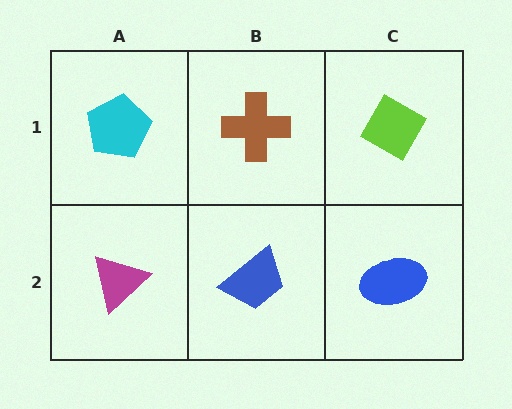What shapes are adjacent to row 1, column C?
A blue ellipse (row 2, column C), a brown cross (row 1, column B).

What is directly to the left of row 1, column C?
A brown cross.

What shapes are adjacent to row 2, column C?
A lime diamond (row 1, column C), a blue trapezoid (row 2, column B).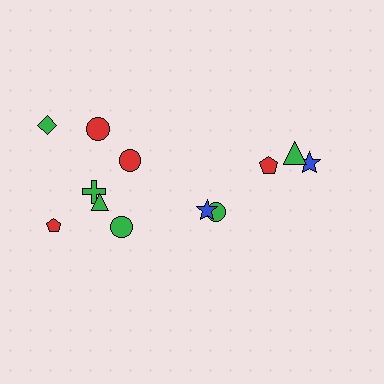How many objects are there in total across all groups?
There are 12 objects.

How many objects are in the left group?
There are 7 objects.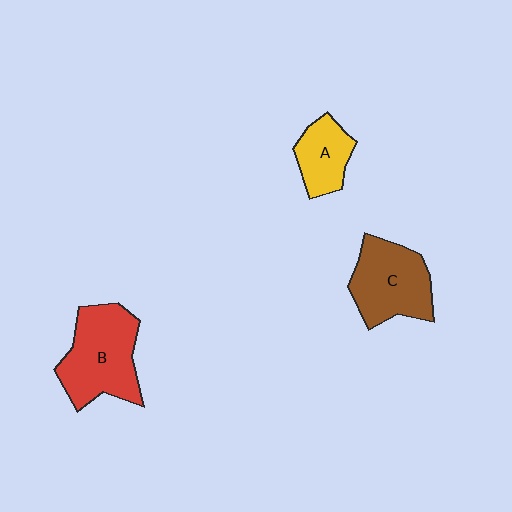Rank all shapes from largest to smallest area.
From largest to smallest: B (red), C (brown), A (yellow).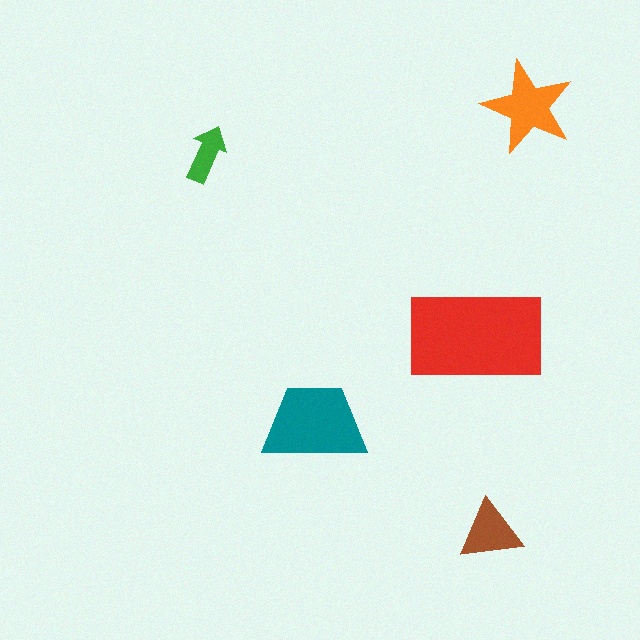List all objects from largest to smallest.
The red rectangle, the teal trapezoid, the orange star, the brown triangle, the green arrow.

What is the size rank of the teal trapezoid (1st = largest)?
2nd.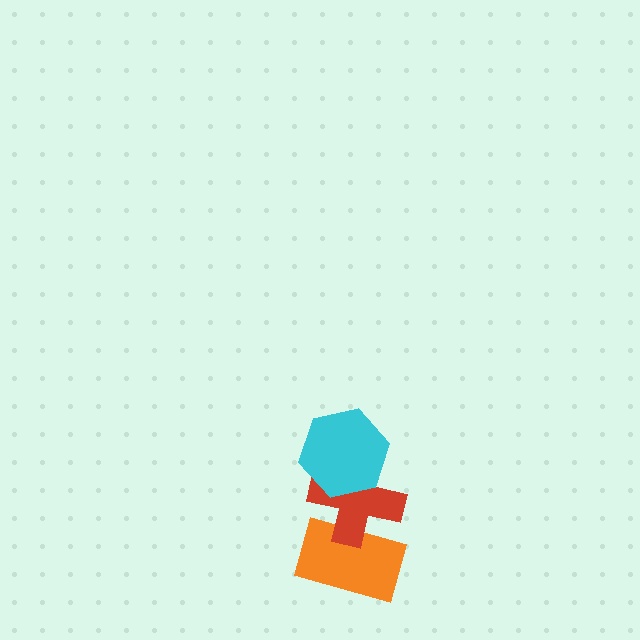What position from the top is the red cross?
The red cross is 2nd from the top.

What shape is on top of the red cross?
The cyan hexagon is on top of the red cross.